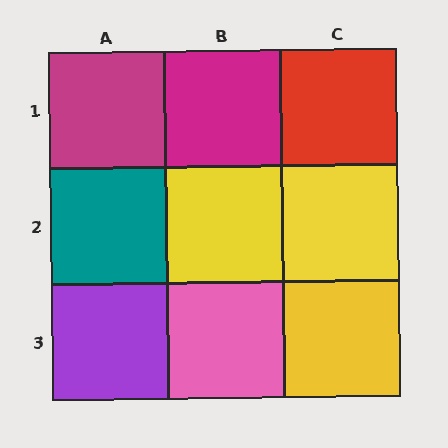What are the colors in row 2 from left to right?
Teal, yellow, yellow.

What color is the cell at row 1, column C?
Red.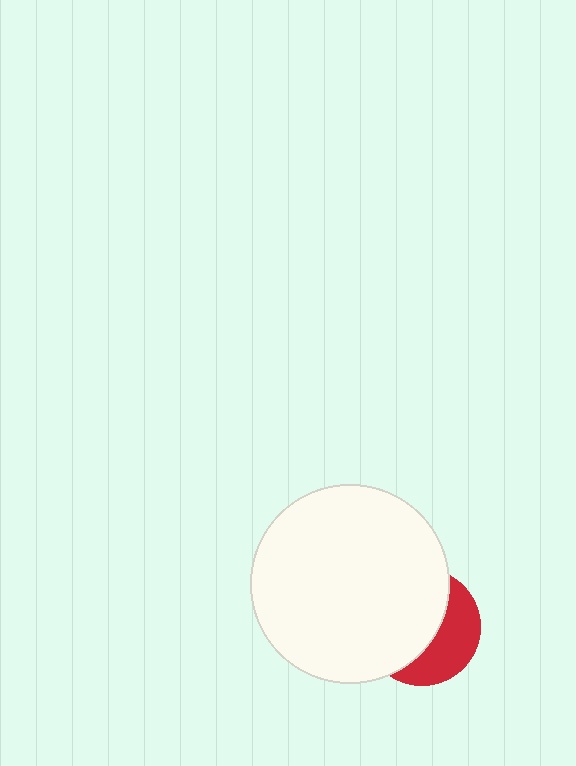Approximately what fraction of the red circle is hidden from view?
Roughly 61% of the red circle is hidden behind the white circle.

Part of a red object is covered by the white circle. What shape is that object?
It is a circle.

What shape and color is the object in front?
The object in front is a white circle.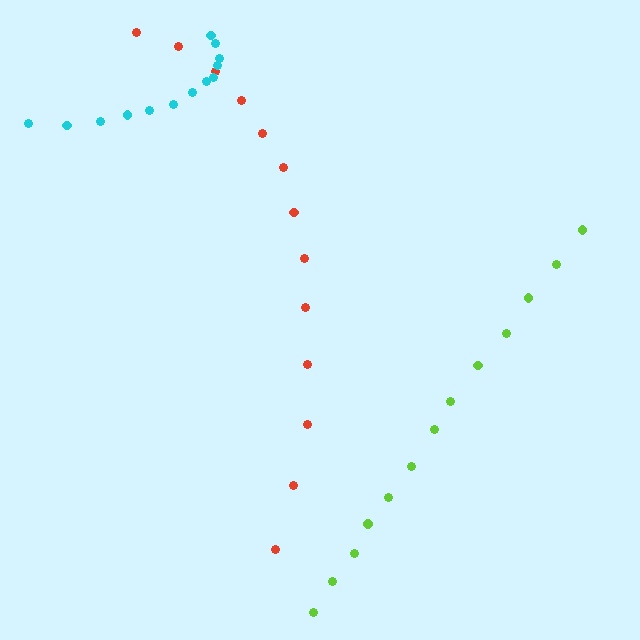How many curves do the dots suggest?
There are 3 distinct paths.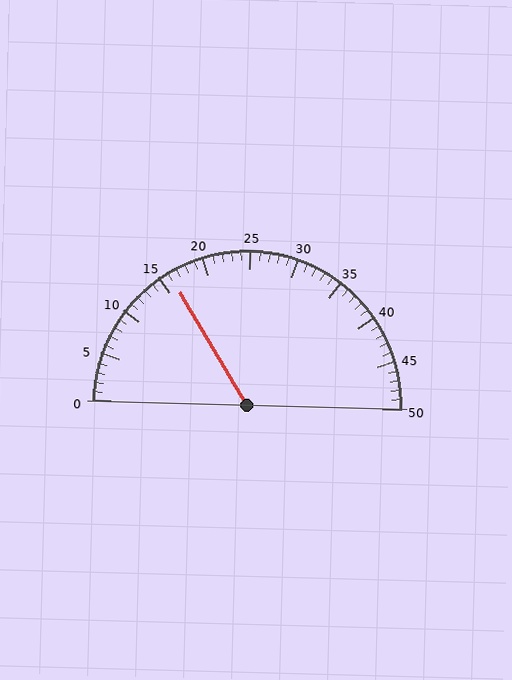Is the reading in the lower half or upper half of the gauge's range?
The reading is in the lower half of the range (0 to 50).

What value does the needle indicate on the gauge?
The needle indicates approximately 16.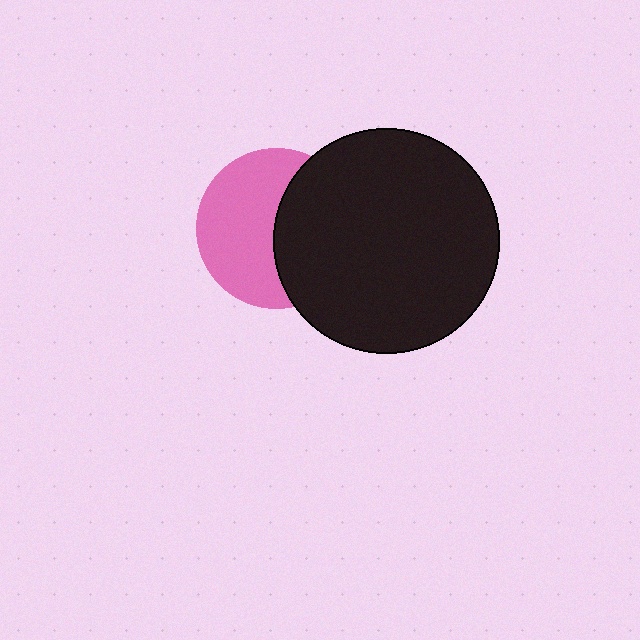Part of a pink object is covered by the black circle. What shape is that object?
It is a circle.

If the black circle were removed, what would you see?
You would see the complete pink circle.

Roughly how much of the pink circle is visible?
About half of it is visible (roughly 56%).